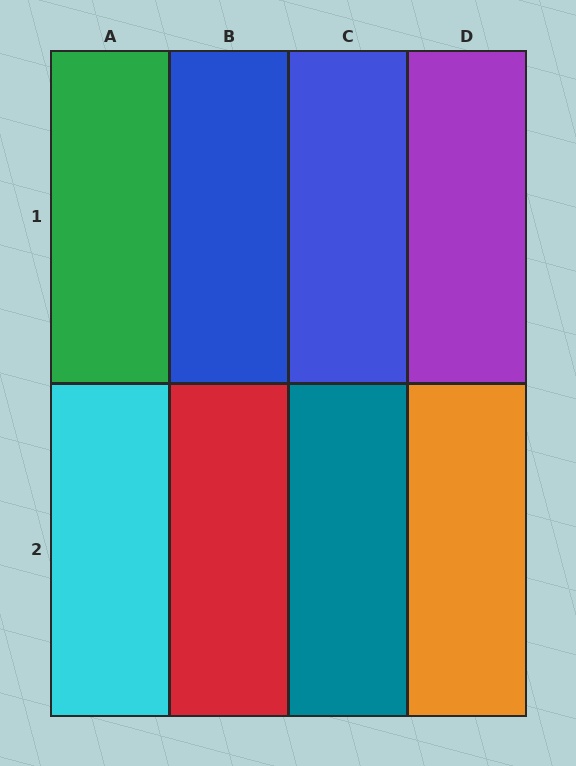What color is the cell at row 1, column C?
Blue.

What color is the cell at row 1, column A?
Green.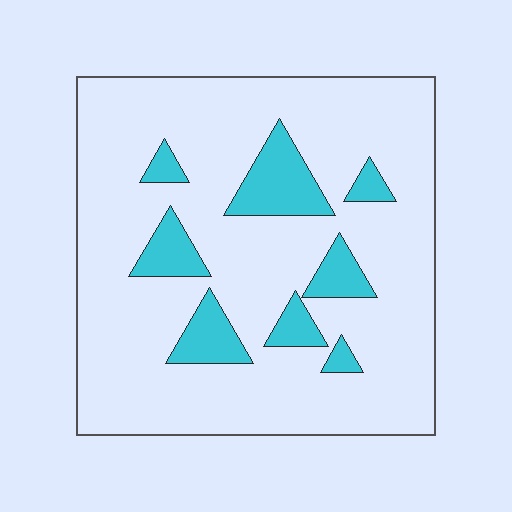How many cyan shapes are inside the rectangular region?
8.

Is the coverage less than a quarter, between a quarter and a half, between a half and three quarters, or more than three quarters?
Less than a quarter.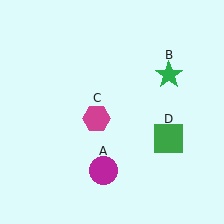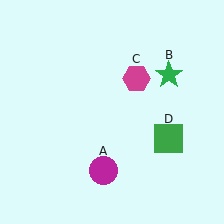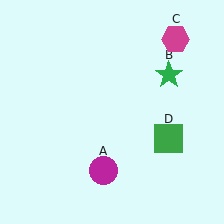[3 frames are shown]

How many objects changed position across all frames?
1 object changed position: magenta hexagon (object C).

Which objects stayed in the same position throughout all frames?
Magenta circle (object A) and green star (object B) and green square (object D) remained stationary.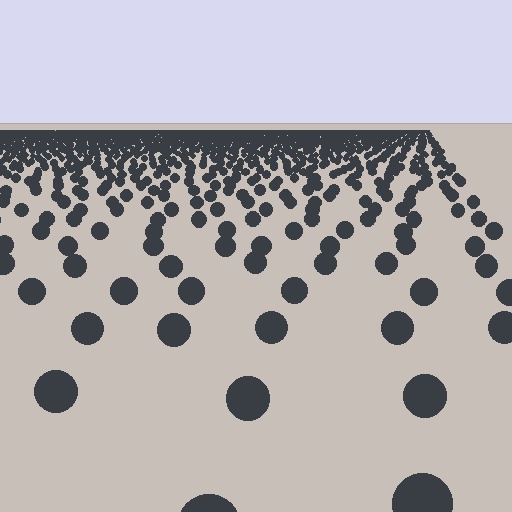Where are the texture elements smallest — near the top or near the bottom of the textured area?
Near the top.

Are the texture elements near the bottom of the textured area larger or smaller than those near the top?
Larger. Near the bottom, elements are closer to the viewer and appear at a bigger on-screen size.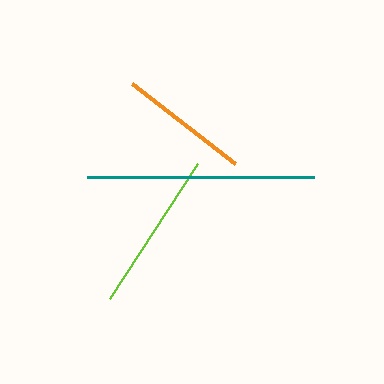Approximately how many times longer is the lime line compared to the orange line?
The lime line is approximately 1.2 times the length of the orange line.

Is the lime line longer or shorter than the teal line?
The teal line is longer than the lime line.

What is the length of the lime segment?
The lime segment is approximately 161 pixels long.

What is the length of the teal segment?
The teal segment is approximately 227 pixels long.